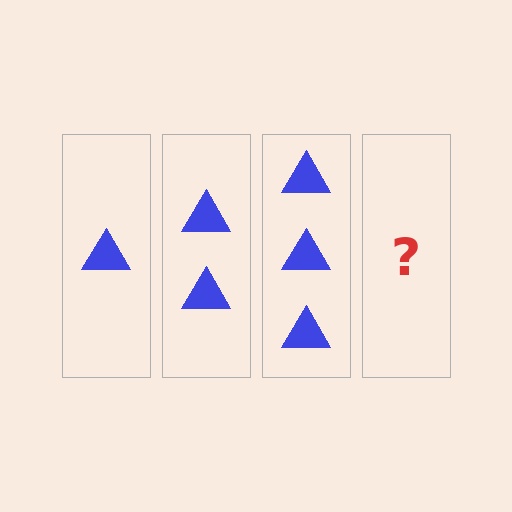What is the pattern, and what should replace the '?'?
The pattern is that each step adds one more triangle. The '?' should be 4 triangles.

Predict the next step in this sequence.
The next step is 4 triangles.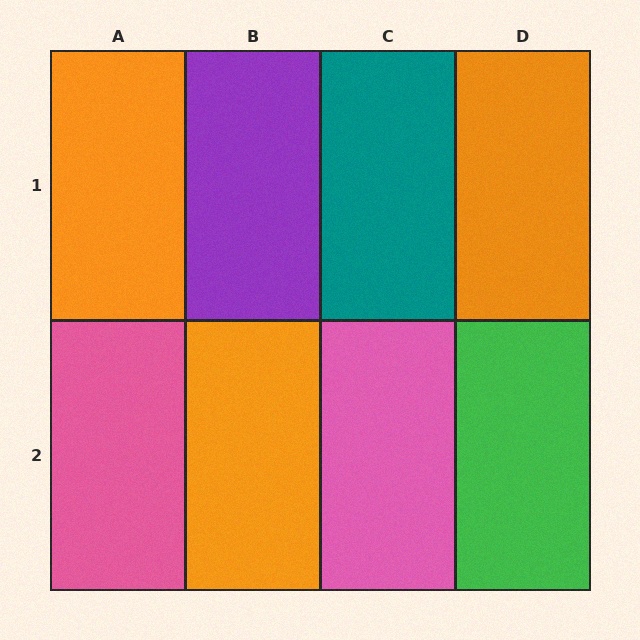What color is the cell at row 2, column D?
Green.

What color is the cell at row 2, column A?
Pink.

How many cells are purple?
1 cell is purple.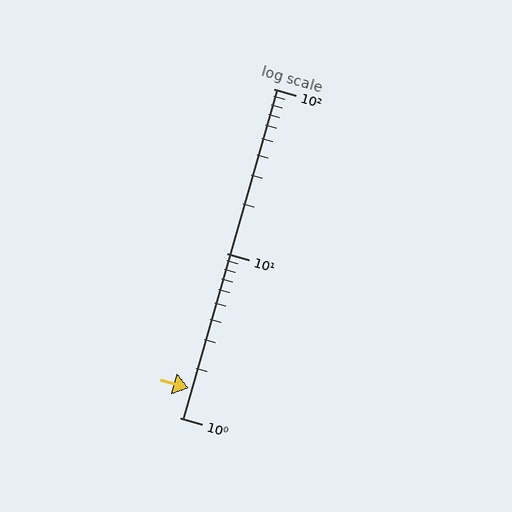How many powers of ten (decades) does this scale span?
The scale spans 2 decades, from 1 to 100.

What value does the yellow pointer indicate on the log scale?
The pointer indicates approximately 1.5.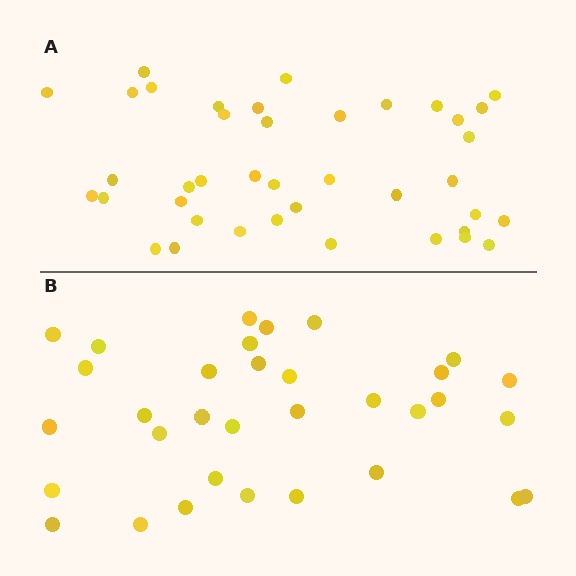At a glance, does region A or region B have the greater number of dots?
Region A (the top region) has more dots.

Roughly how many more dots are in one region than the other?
Region A has roughly 8 or so more dots than region B.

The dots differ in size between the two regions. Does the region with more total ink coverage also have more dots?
No. Region B has more total ink coverage because its dots are larger, but region A actually contains more individual dots. Total area can be misleading — the number of items is what matters here.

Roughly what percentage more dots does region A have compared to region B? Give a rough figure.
About 20% more.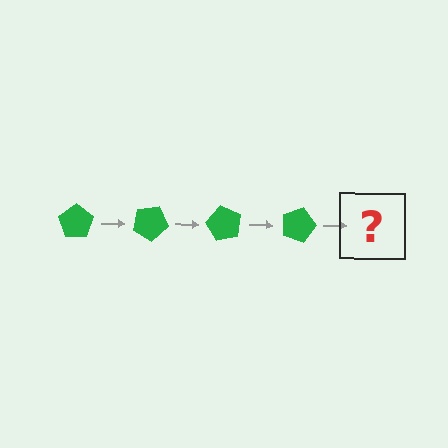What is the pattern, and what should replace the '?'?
The pattern is that the pentagon rotates 30 degrees each step. The '?' should be a green pentagon rotated 120 degrees.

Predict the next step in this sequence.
The next step is a green pentagon rotated 120 degrees.